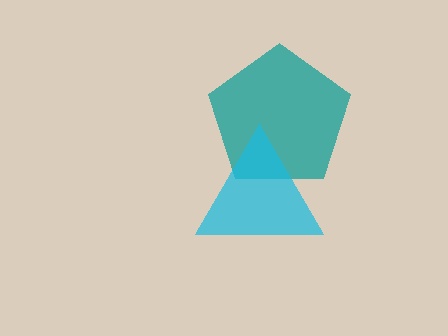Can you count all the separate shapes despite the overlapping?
Yes, there are 2 separate shapes.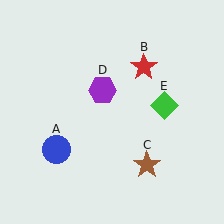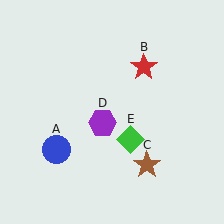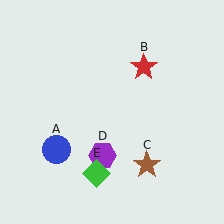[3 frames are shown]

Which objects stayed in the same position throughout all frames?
Blue circle (object A) and red star (object B) and brown star (object C) remained stationary.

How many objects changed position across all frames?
2 objects changed position: purple hexagon (object D), green diamond (object E).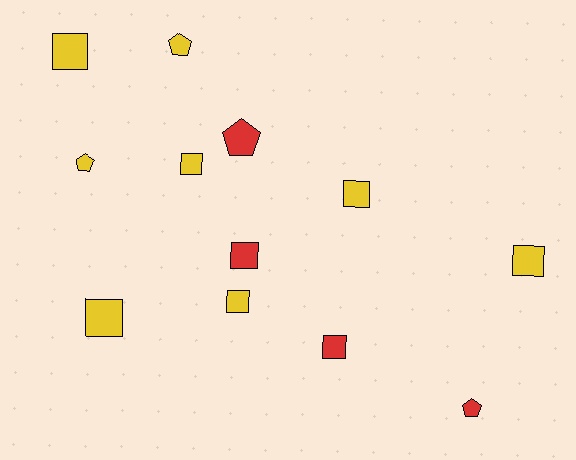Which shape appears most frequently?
Square, with 8 objects.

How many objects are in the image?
There are 12 objects.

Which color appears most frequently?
Yellow, with 8 objects.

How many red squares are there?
There are 2 red squares.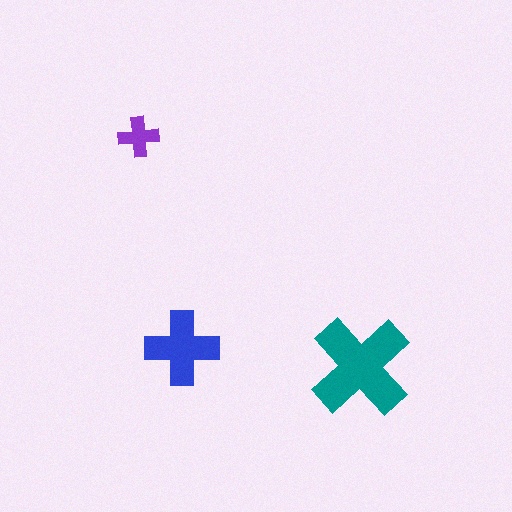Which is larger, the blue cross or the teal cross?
The teal one.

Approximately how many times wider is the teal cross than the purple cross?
About 2.5 times wider.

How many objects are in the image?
There are 3 objects in the image.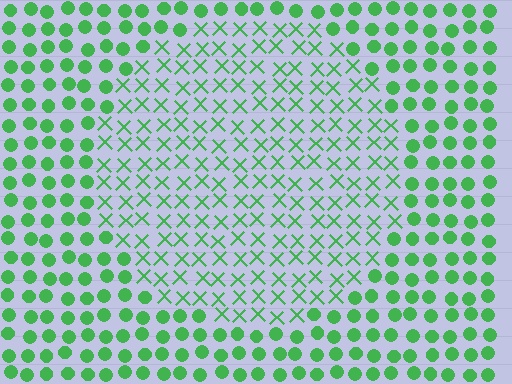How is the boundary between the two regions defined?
The boundary is defined by a change in element shape: X marks inside vs. circles outside. All elements share the same color and spacing.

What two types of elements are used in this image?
The image uses X marks inside the circle region and circles outside it.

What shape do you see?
I see a circle.